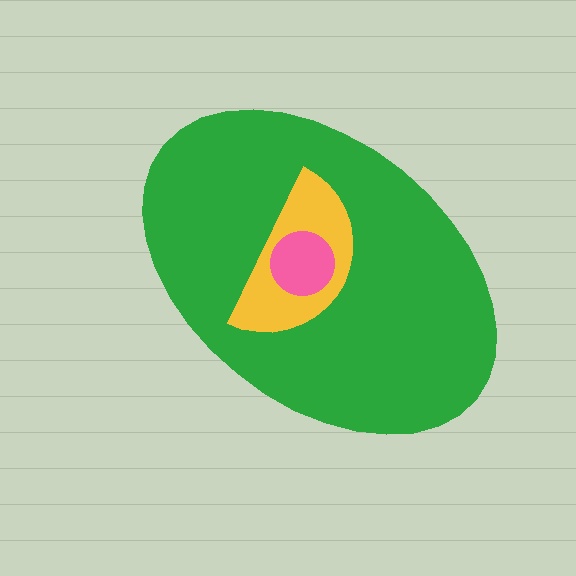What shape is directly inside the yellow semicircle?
The pink circle.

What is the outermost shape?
The green ellipse.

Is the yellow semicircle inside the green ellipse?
Yes.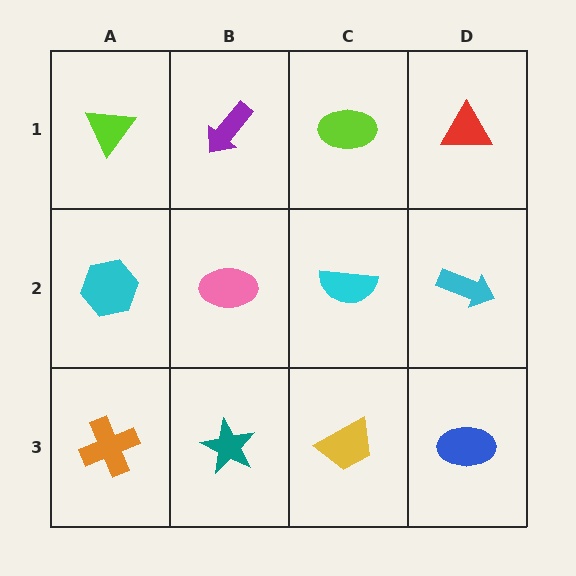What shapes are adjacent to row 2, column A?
A lime triangle (row 1, column A), an orange cross (row 3, column A), a pink ellipse (row 2, column B).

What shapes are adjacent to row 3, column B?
A pink ellipse (row 2, column B), an orange cross (row 3, column A), a yellow trapezoid (row 3, column C).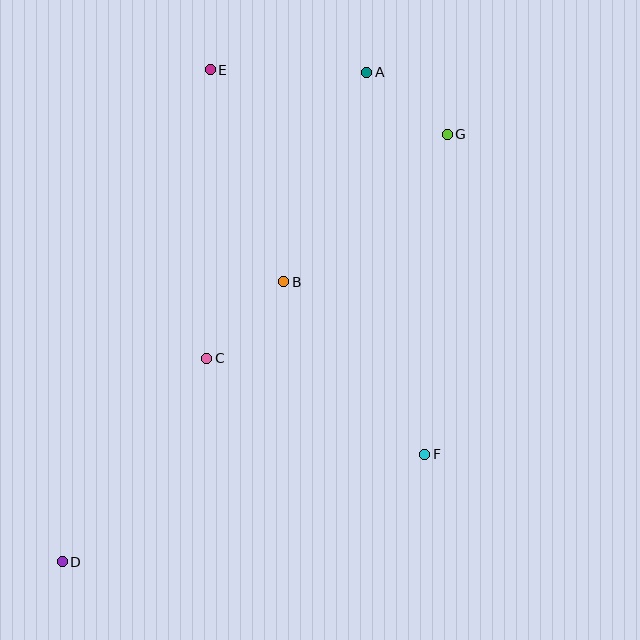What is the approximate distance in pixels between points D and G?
The distance between D and G is approximately 575 pixels.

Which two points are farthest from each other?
Points A and D are farthest from each other.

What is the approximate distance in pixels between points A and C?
The distance between A and C is approximately 328 pixels.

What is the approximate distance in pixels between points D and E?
The distance between D and E is approximately 514 pixels.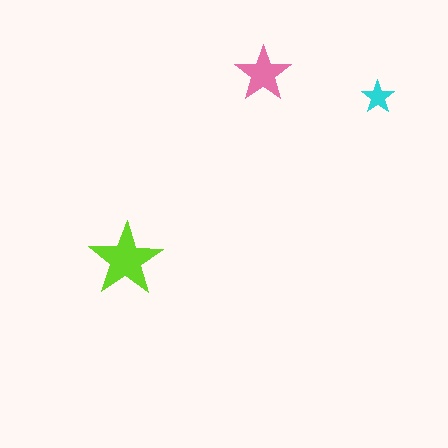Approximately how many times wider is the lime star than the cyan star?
About 2 times wider.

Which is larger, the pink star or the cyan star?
The pink one.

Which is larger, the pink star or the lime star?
The lime one.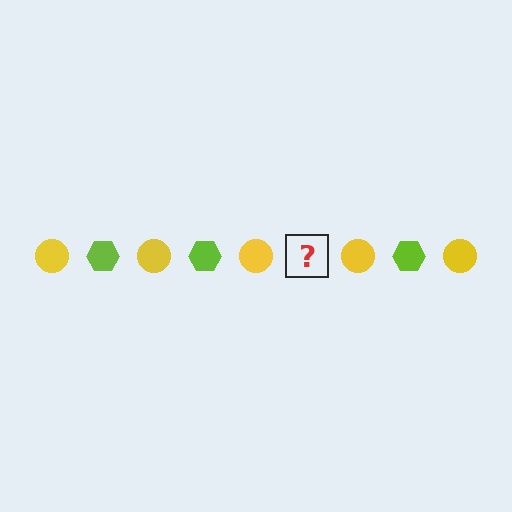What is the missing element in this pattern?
The missing element is a lime hexagon.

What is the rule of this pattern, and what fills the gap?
The rule is that the pattern alternates between yellow circle and lime hexagon. The gap should be filled with a lime hexagon.